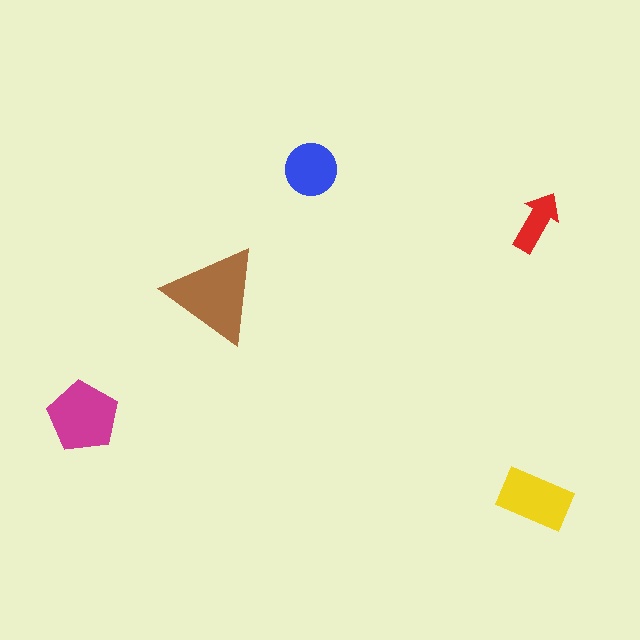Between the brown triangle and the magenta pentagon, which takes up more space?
The brown triangle.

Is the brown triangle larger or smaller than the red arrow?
Larger.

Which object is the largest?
The brown triangle.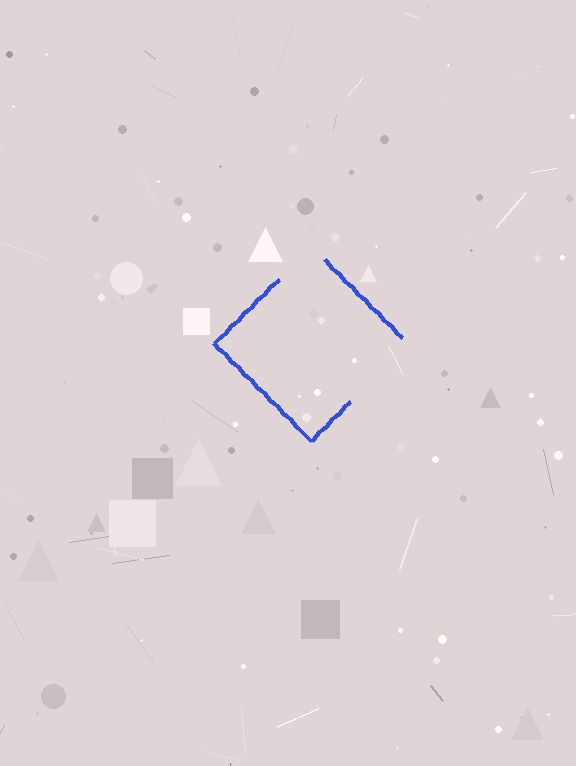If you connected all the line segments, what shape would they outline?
They would outline a diamond.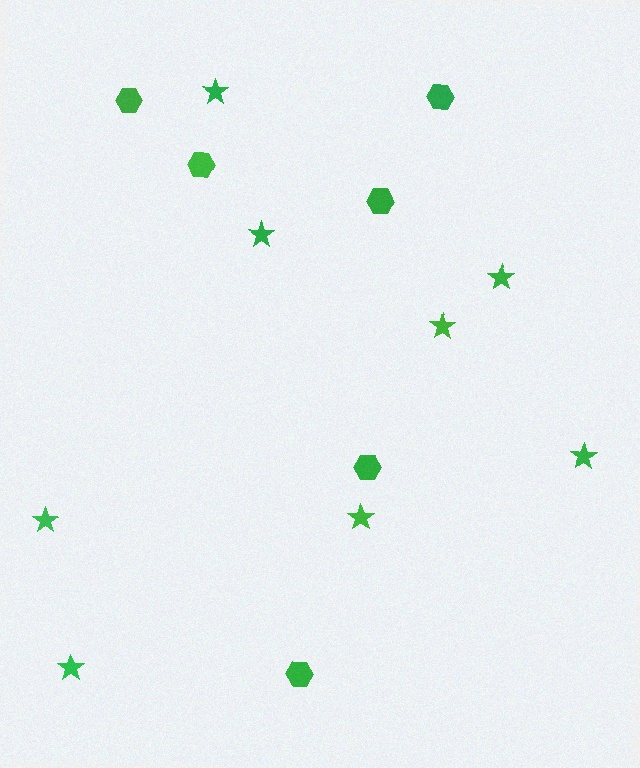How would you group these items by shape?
There are 2 groups: one group of hexagons (6) and one group of stars (8).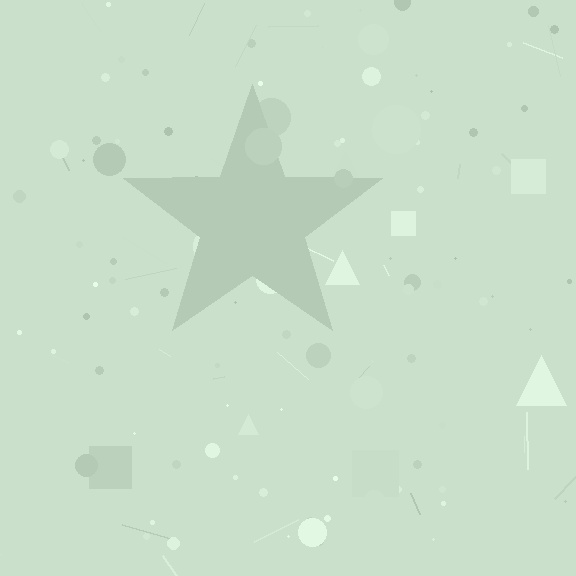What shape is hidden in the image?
A star is hidden in the image.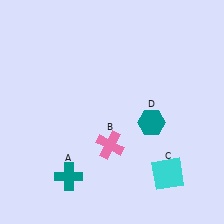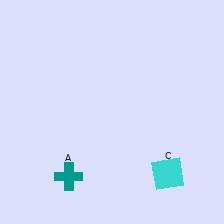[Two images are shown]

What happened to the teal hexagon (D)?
The teal hexagon (D) was removed in Image 2. It was in the bottom-right area of Image 1.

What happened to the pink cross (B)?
The pink cross (B) was removed in Image 2. It was in the bottom-left area of Image 1.